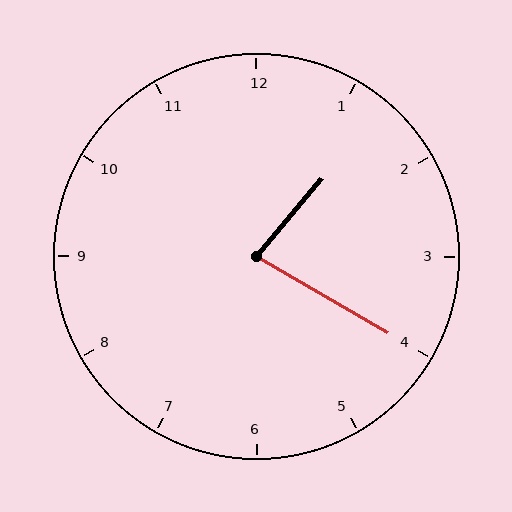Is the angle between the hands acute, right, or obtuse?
It is acute.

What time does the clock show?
1:20.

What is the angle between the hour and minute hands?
Approximately 80 degrees.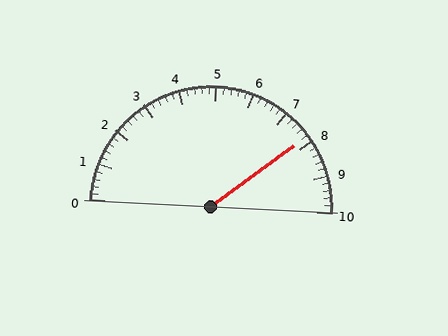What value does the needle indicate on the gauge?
The needle indicates approximately 7.8.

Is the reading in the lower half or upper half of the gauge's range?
The reading is in the upper half of the range (0 to 10).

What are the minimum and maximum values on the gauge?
The gauge ranges from 0 to 10.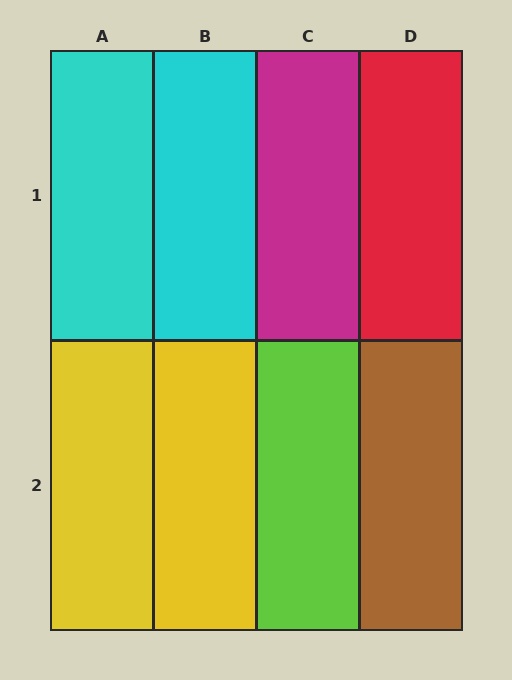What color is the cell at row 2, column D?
Brown.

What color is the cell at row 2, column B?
Yellow.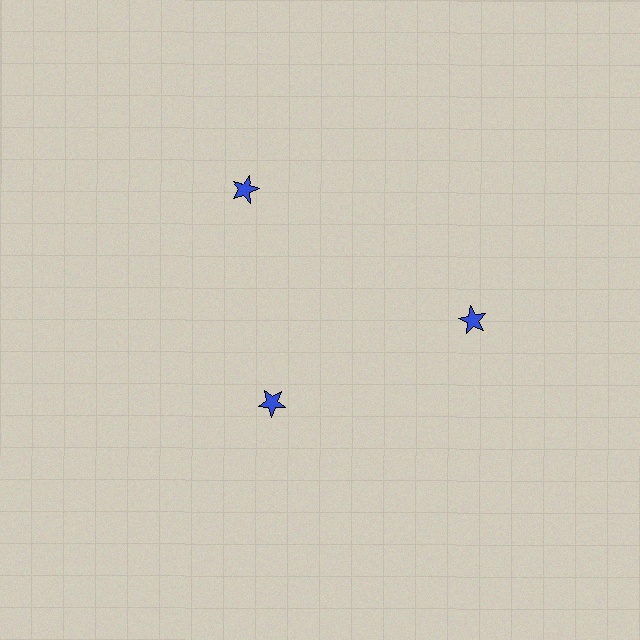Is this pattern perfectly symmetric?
No. The 3 blue stars are arranged in a ring, but one element near the 7 o'clock position is pulled inward toward the center, breaking the 3-fold rotational symmetry.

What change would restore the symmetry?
The symmetry would be restored by moving it outward, back onto the ring so that all 3 stars sit at equal angles and equal distance from the center.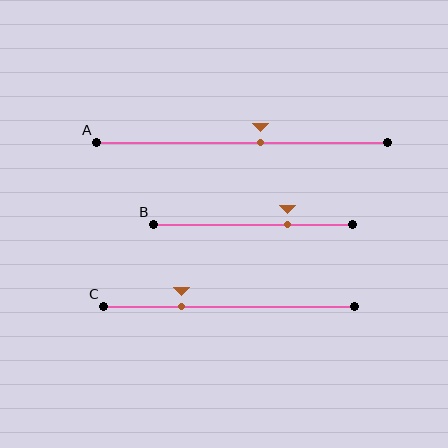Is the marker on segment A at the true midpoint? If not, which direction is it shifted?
No, the marker on segment A is shifted to the right by about 6% of the segment length.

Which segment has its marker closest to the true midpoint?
Segment A has its marker closest to the true midpoint.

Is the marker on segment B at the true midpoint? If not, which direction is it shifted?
No, the marker on segment B is shifted to the right by about 18% of the segment length.